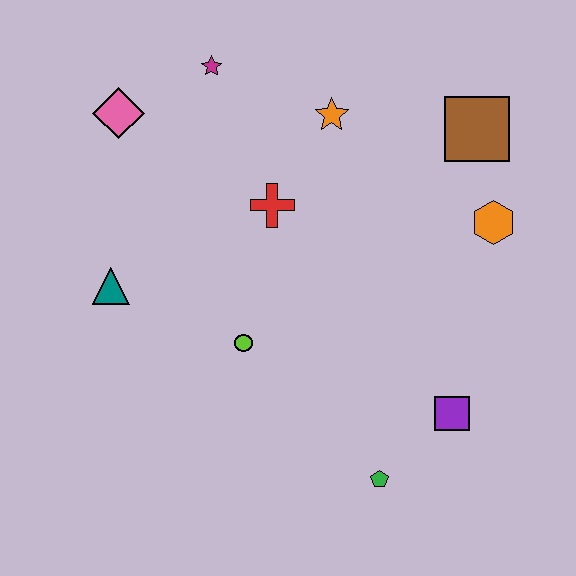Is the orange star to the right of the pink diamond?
Yes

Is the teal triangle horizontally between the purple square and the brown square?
No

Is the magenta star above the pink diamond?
Yes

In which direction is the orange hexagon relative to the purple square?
The orange hexagon is above the purple square.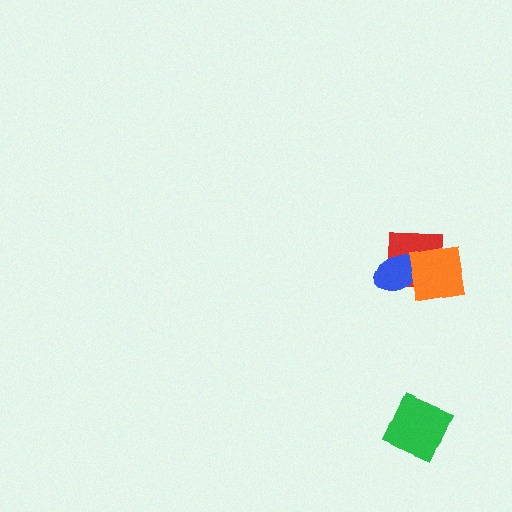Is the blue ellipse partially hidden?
Yes, it is partially covered by another shape.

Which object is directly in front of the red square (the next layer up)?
The blue ellipse is directly in front of the red square.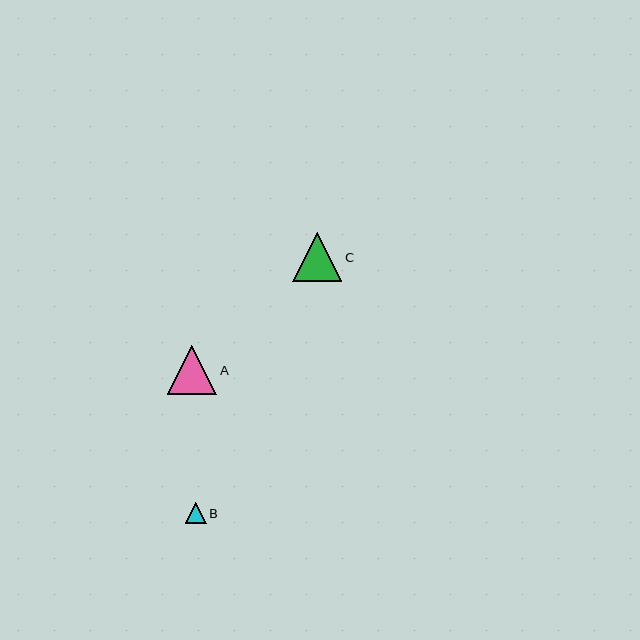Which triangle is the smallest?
Triangle B is the smallest with a size of approximately 21 pixels.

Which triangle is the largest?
Triangle A is the largest with a size of approximately 50 pixels.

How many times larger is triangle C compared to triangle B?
Triangle C is approximately 2.4 times the size of triangle B.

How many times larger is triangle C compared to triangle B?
Triangle C is approximately 2.4 times the size of triangle B.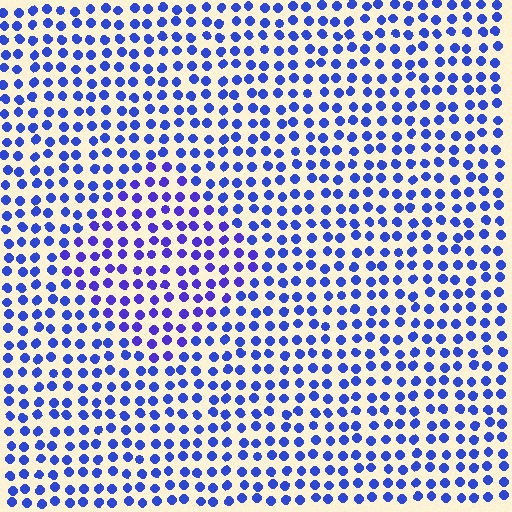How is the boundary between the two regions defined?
The boundary is defined purely by a slight shift in hue (about 22 degrees). Spacing, size, and orientation are identical on both sides.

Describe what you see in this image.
The image is filled with small blue elements in a uniform arrangement. A diamond-shaped region is visible where the elements are tinted to a slightly different hue, forming a subtle color boundary.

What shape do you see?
I see a diamond.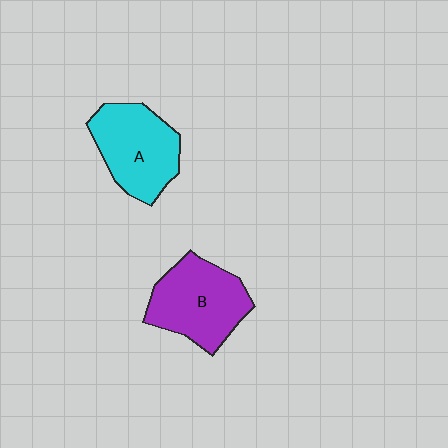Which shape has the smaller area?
Shape A (cyan).